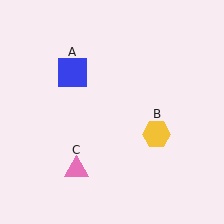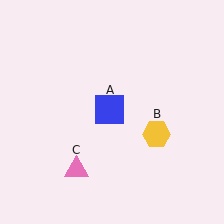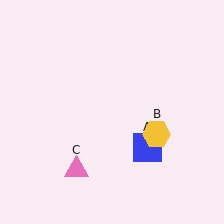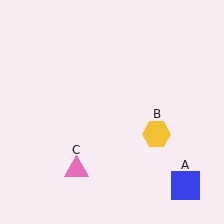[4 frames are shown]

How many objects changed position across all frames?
1 object changed position: blue square (object A).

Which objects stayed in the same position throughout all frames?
Yellow hexagon (object B) and pink triangle (object C) remained stationary.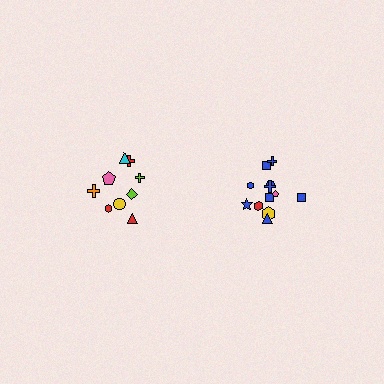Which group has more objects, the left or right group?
The right group.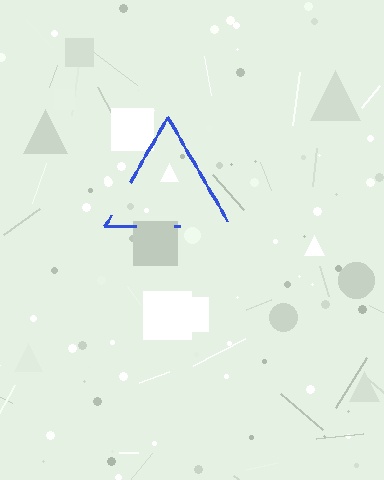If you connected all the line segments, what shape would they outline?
They would outline a triangle.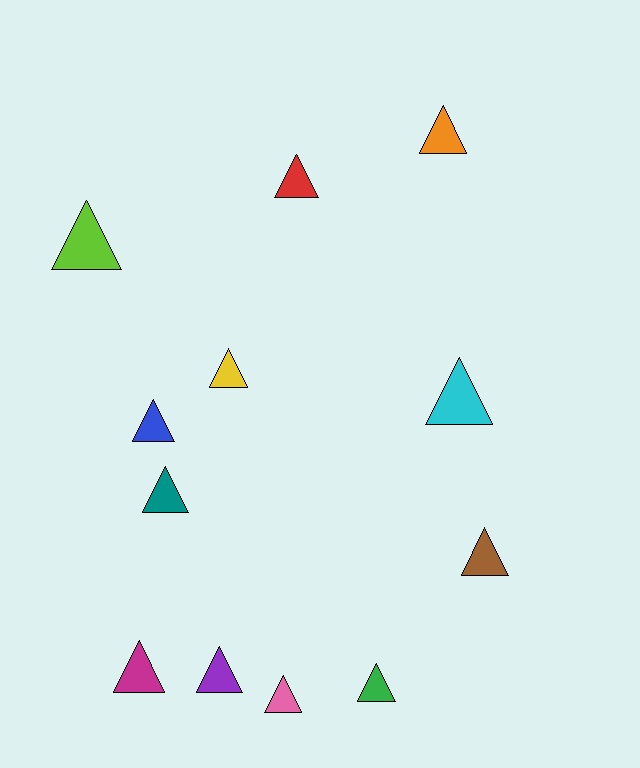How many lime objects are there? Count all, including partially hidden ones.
There is 1 lime object.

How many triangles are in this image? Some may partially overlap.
There are 12 triangles.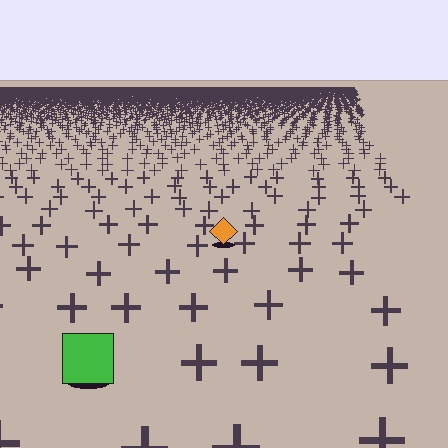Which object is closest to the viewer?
The green square is closest. The texture marks near it are larger and more spread out.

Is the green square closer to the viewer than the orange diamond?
Yes. The green square is closer — you can tell from the texture gradient: the ground texture is coarser near it.